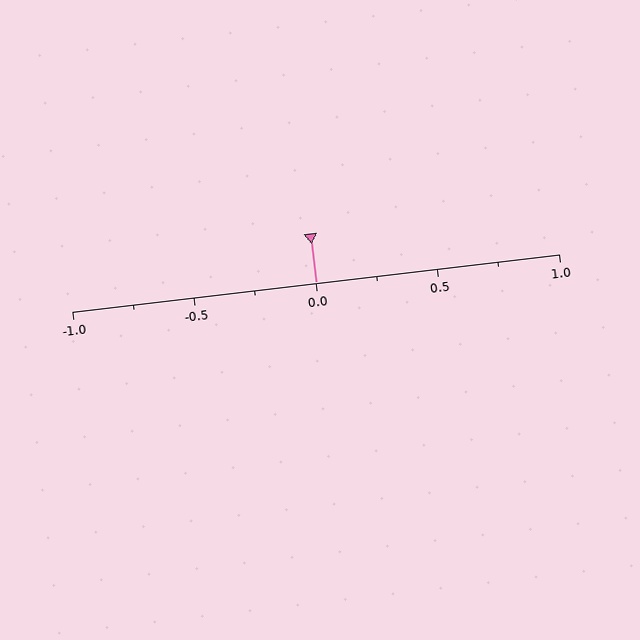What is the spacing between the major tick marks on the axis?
The major ticks are spaced 0.5 apart.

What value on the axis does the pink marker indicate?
The marker indicates approximately 0.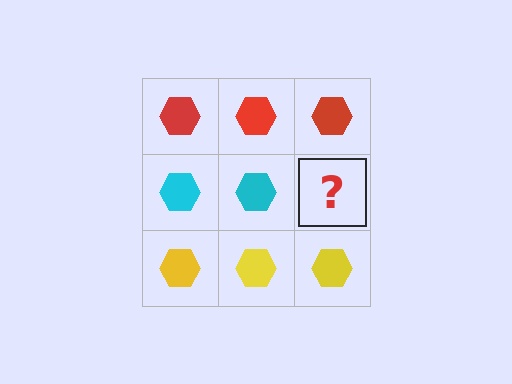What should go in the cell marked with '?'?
The missing cell should contain a cyan hexagon.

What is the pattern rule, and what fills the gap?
The rule is that each row has a consistent color. The gap should be filled with a cyan hexagon.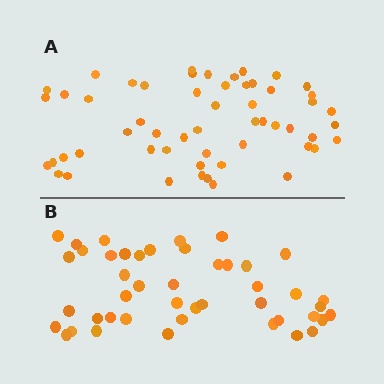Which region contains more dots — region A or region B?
Region A (the top region) has more dots.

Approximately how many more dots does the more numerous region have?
Region A has roughly 10 or so more dots than region B.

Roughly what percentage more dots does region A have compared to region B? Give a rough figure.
About 20% more.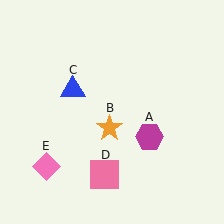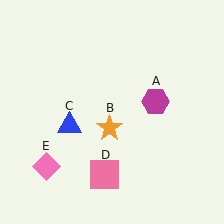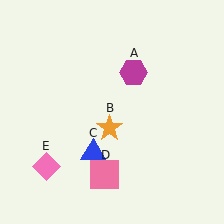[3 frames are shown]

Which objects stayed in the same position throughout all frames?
Orange star (object B) and pink square (object D) and pink diamond (object E) remained stationary.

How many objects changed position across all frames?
2 objects changed position: magenta hexagon (object A), blue triangle (object C).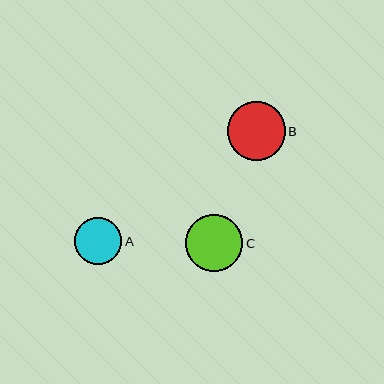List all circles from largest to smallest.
From largest to smallest: B, C, A.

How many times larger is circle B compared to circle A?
Circle B is approximately 1.2 times the size of circle A.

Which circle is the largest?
Circle B is the largest with a size of approximately 58 pixels.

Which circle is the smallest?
Circle A is the smallest with a size of approximately 47 pixels.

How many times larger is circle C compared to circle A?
Circle C is approximately 1.2 times the size of circle A.